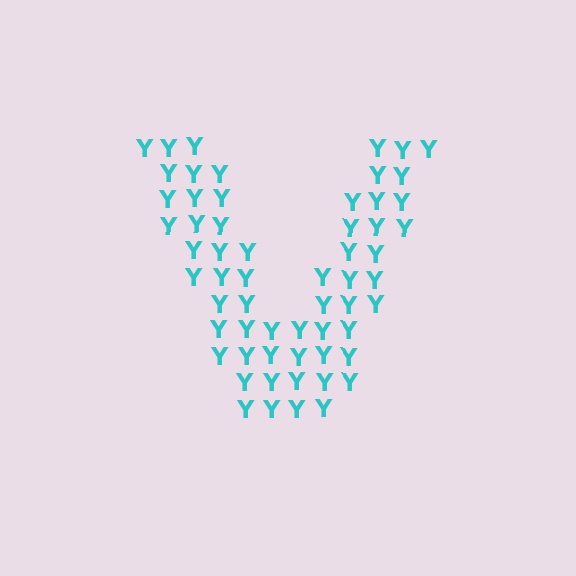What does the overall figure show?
The overall figure shows the letter V.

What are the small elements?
The small elements are letter Y's.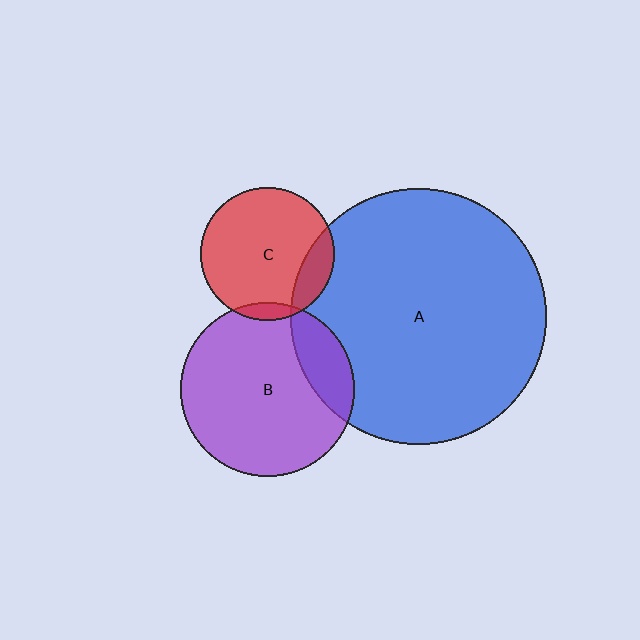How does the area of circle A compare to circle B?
Approximately 2.2 times.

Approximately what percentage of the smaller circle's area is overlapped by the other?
Approximately 20%.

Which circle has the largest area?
Circle A (blue).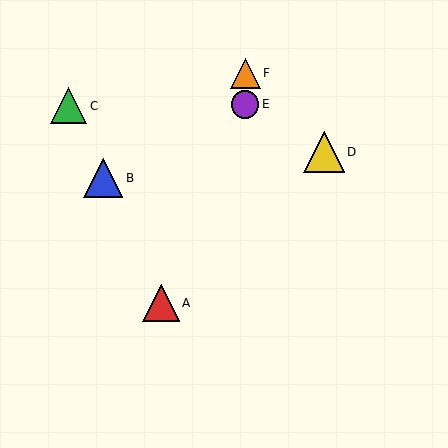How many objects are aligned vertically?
2 objects (E, F) are aligned vertically.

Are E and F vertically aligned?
Yes, both are at x≈245.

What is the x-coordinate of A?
Object A is at x≈161.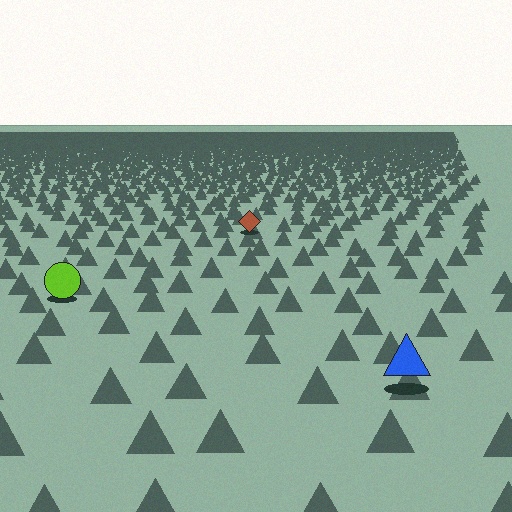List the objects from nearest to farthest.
From nearest to farthest: the blue triangle, the lime circle, the brown diamond.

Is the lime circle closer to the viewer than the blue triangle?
No. The blue triangle is closer — you can tell from the texture gradient: the ground texture is coarser near it.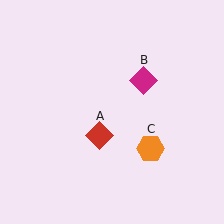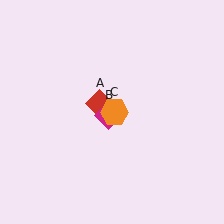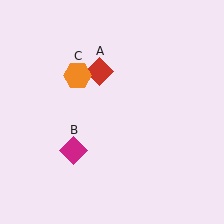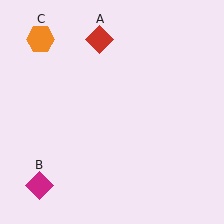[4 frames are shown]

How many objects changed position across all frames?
3 objects changed position: red diamond (object A), magenta diamond (object B), orange hexagon (object C).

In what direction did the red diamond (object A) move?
The red diamond (object A) moved up.